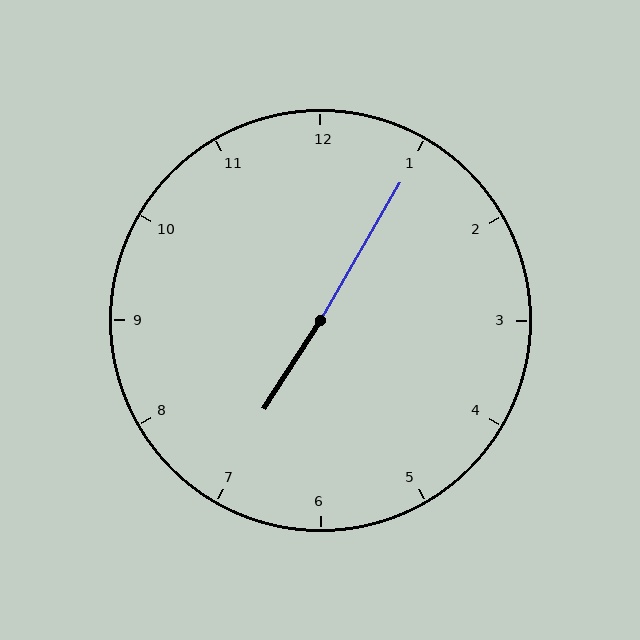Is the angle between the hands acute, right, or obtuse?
It is obtuse.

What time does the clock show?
7:05.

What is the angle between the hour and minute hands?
Approximately 178 degrees.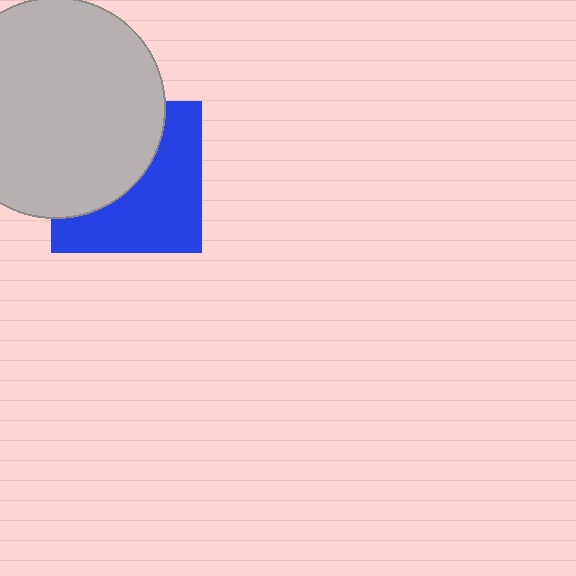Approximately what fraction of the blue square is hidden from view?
Roughly 47% of the blue square is hidden behind the light gray circle.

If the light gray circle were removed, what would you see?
You would see the complete blue square.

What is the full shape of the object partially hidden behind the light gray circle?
The partially hidden object is a blue square.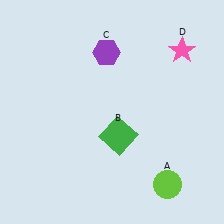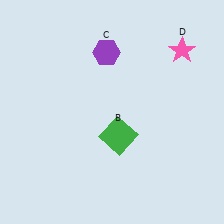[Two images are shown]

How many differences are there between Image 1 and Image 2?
There is 1 difference between the two images.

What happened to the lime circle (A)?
The lime circle (A) was removed in Image 2. It was in the bottom-right area of Image 1.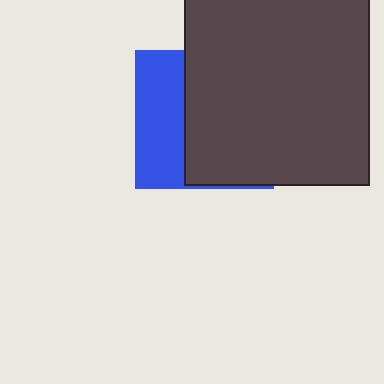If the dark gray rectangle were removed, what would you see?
You would see the complete blue square.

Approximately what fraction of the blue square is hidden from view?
Roughly 63% of the blue square is hidden behind the dark gray rectangle.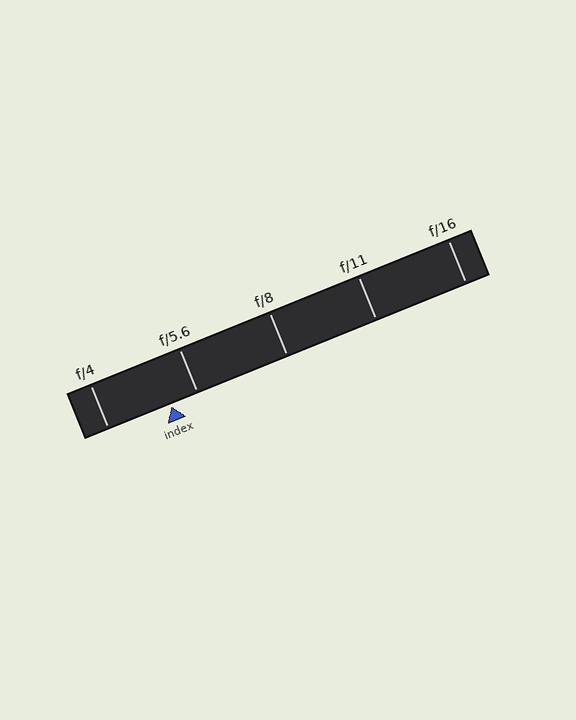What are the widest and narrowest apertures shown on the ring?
The widest aperture shown is f/4 and the narrowest is f/16.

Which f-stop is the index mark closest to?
The index mark is closest to f/5.6.